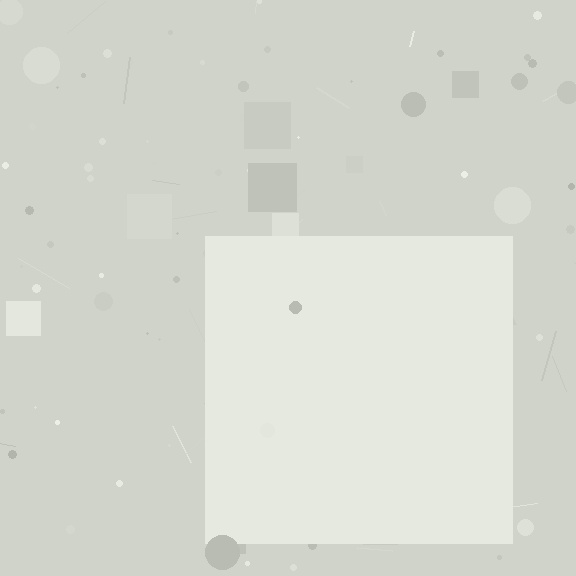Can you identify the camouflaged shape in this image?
The camouflaged shape is a square.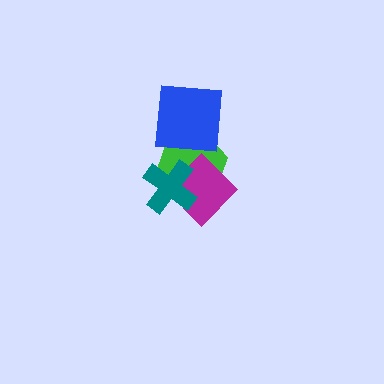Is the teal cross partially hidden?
No, no other shape covers it.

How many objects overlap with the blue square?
1 object overlaps with the blue square.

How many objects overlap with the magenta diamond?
2 objects overlap with the magenta diamond.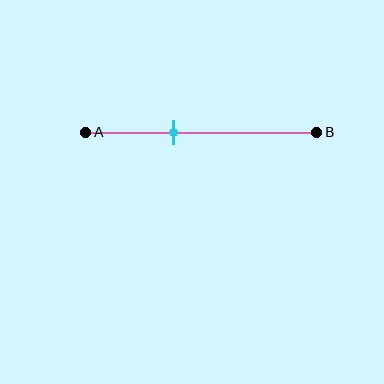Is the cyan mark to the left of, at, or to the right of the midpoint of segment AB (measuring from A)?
The cyan mark is to the left of the midpoint of segment AB.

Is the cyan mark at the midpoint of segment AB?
No, the mark is at about 40% from A, not at the 50% midpoint.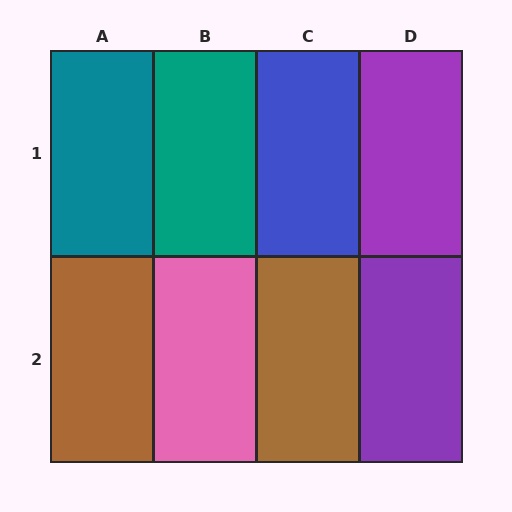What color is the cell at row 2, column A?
Brown.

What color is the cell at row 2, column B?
Pink.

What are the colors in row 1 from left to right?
Teal, teal, blue, purple.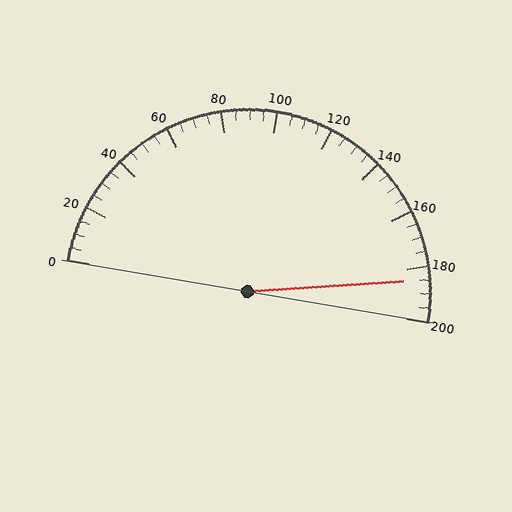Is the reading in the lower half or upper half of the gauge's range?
The reading is in the upper half of the range (0 to 200).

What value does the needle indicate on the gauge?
The needle indicates approximately 185.